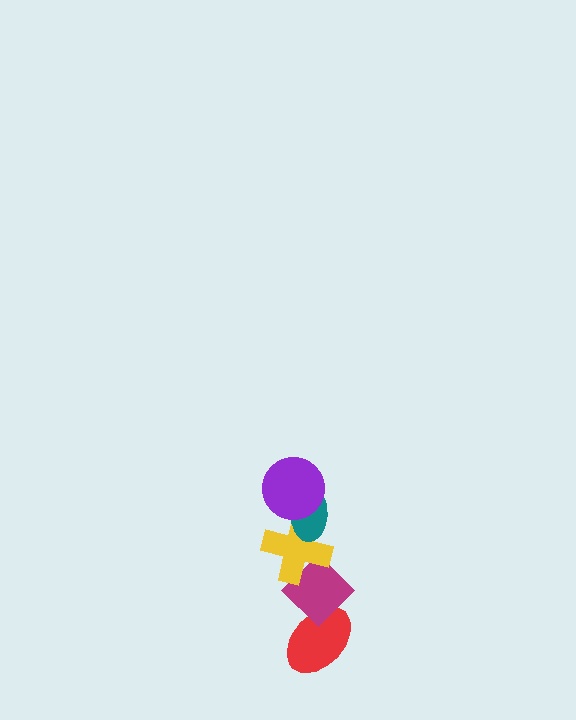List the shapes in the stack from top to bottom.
From top to bottom: the purple circle, the teal ellipse, the yellow cross, the magenta diamond, the red ellipse.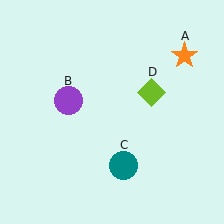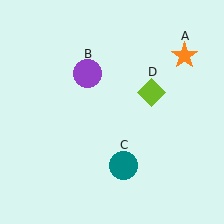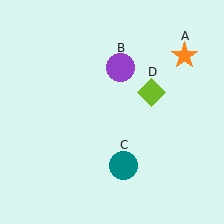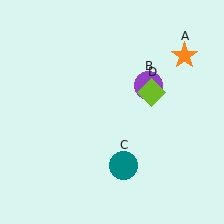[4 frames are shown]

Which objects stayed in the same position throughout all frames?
Orange star (object A) and teal circle (object C) and lime diamond (object D) remained stationary.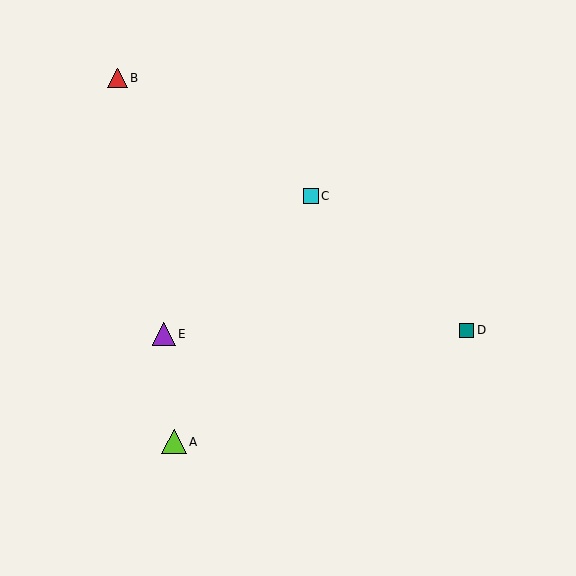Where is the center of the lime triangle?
The center of the lime triangle is at (174, 442).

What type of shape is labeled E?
Shape E is a purple triangle.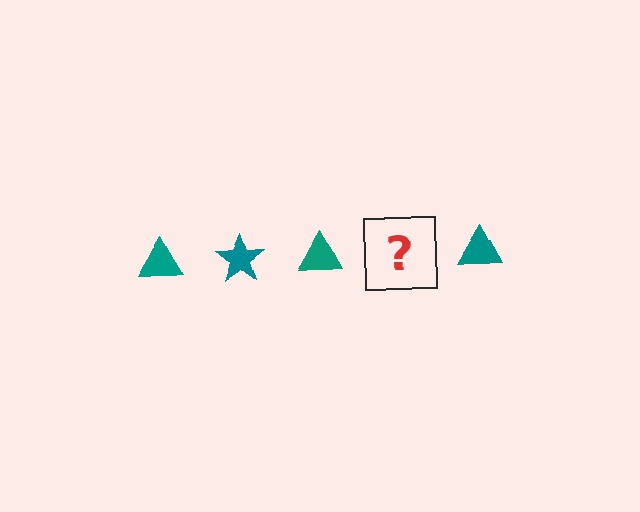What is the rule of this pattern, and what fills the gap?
The rule is that the pattern cycles through triangle, star shapes in teal. The gap should be filled with a teal star.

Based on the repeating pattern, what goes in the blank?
The blank should be a teal star.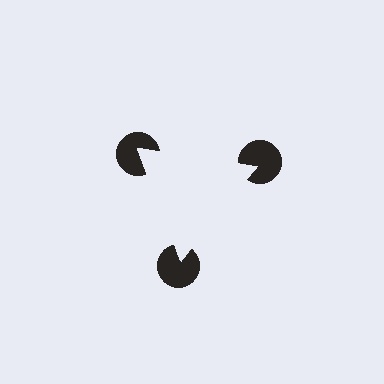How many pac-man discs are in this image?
There are 3 — one at each vertex of the illusory triangle.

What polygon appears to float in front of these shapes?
An illusory triangle — its edges are inferred from the aligned wedge cuts in the pac-man discs, not physically drawn.